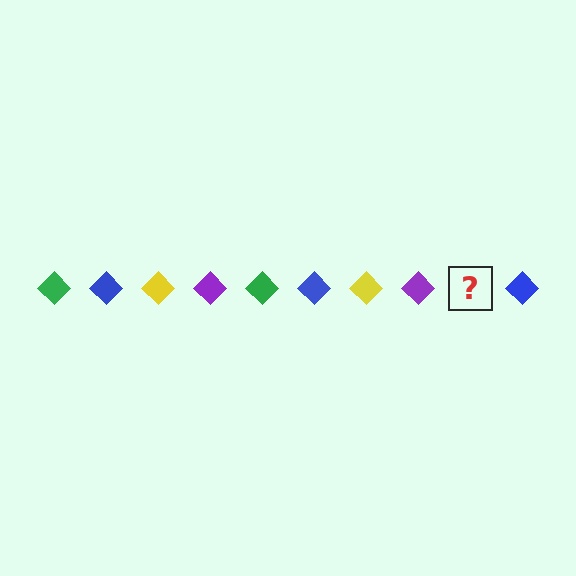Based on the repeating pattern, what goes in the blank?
The blank should be a green diamond.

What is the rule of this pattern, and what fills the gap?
The rule is that the pattern cycles through green, blue, yellow, purple diamonds. The gap should be filled with a green diamond.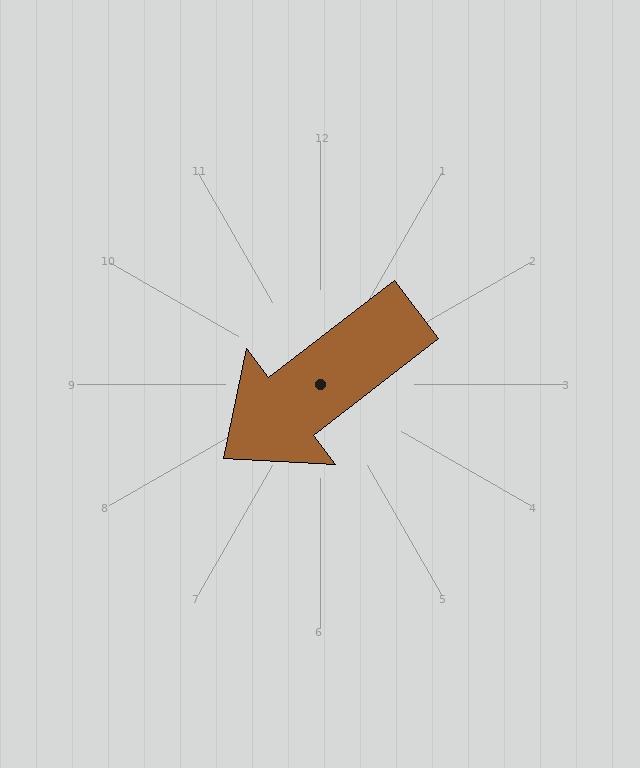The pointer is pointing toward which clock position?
Roughly 8 o'clock.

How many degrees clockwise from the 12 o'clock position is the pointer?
Approximately 233 degrees.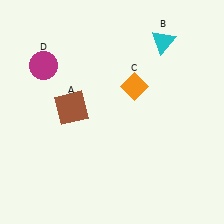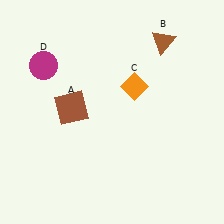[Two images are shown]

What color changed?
The triangle (B) changed from cyan in Image 1 to brown in Image 2.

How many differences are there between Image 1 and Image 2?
There is 1 difference between the two images.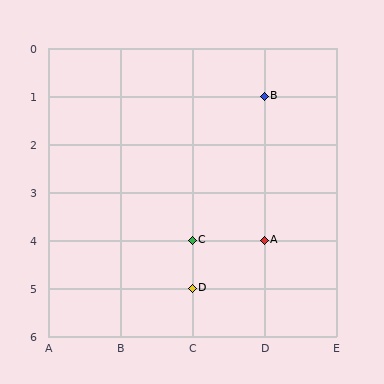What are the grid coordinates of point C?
Point C is at grid coordinates (C, 4).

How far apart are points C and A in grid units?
Points C and A are 1 column apart.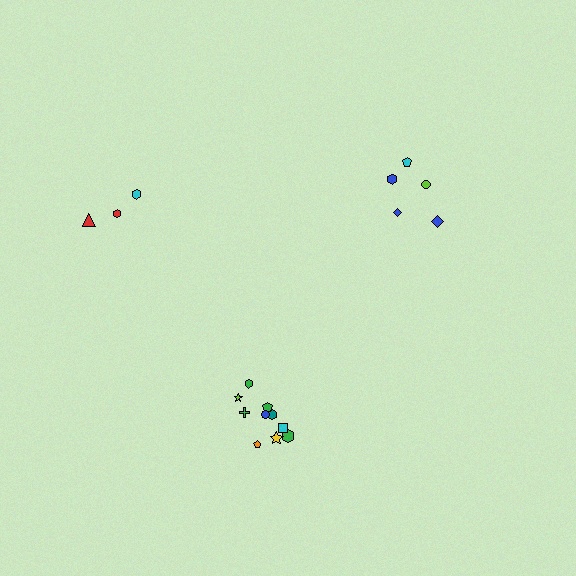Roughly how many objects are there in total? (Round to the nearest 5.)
Roughly 20 objects in total.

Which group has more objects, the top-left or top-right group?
The top-right group.